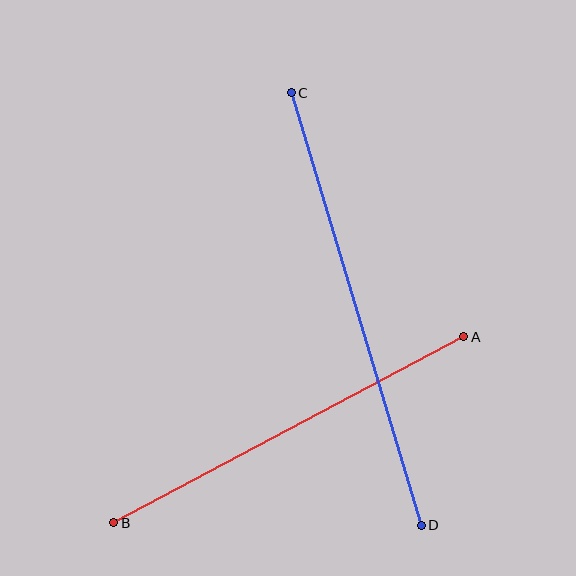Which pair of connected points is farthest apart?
Points C and D are farthest apart.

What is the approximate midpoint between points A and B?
The midpoint is at approximately (289, 430) pixels.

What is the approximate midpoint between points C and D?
The midpoint is at approximately (356, 309) pixels.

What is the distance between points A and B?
The distance is approximately 396 pixels.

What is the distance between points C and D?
The distance is approximately 452 pixels.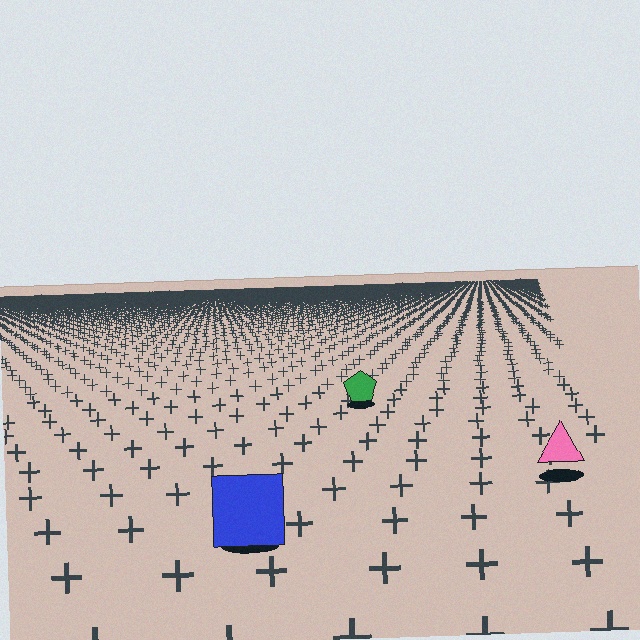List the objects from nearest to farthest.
From nearest to farthest: the blue square, the pink triangle, the green pentagon.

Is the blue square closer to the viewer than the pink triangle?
Yes. The blue square is closer — you can tell from the texture gradient: the ground texture is coarser near it.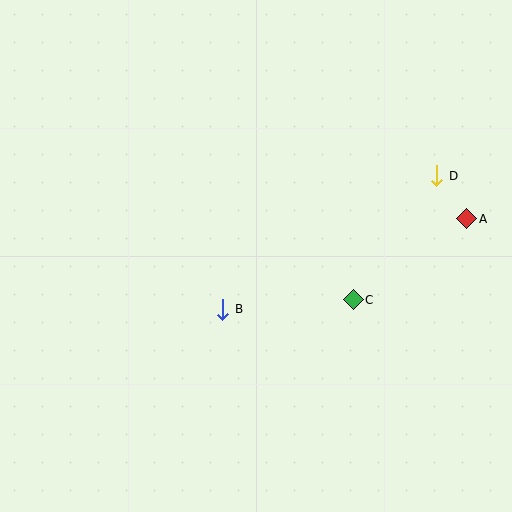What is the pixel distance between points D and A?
The distance between D and A is 52 pixels.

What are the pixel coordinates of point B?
Point B is at (223, 309).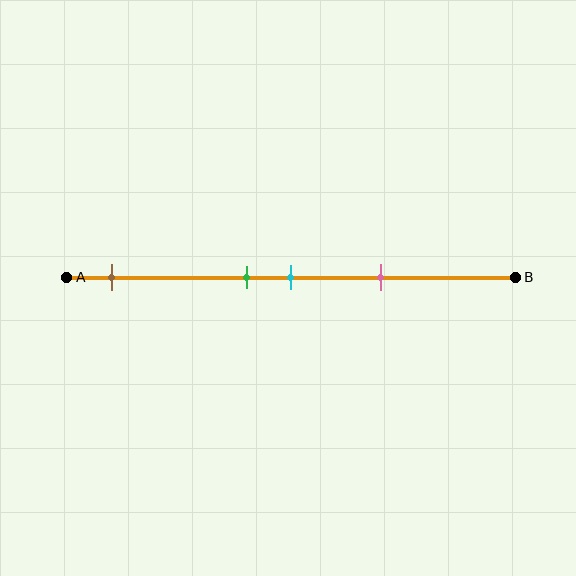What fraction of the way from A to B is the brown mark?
The brown mark is approximately 10% (0.1) of the way from A to B.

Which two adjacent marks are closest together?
The green and cyan marks are the closest adjacent pair.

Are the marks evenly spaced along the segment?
No, the marks are not evenly spaced.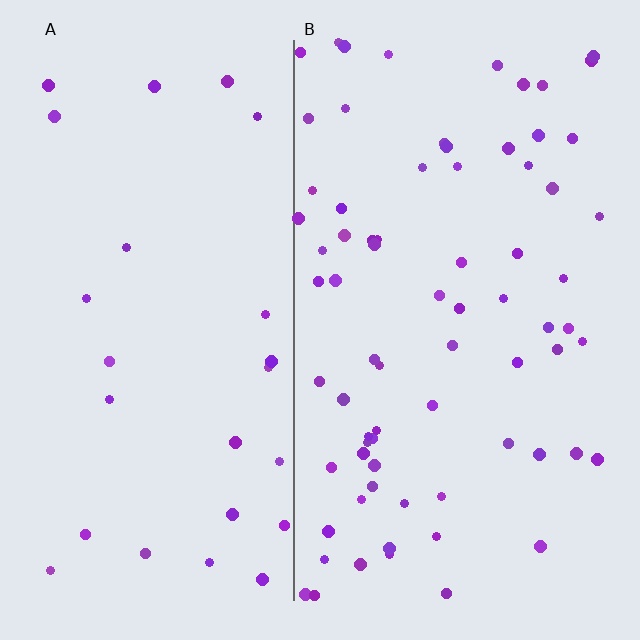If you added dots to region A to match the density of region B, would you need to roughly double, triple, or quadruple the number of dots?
Approximately triple.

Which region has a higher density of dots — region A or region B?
B (the right).